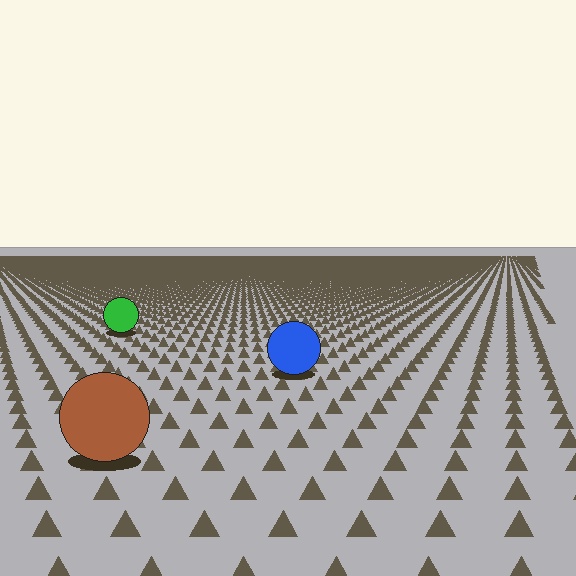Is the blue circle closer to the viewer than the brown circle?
No. The brown circle is closer — you can tell from the texture gradient: the ground texture is coarser near it.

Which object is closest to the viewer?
The brown circle is closest. The texture marks near it are larger and more spread out.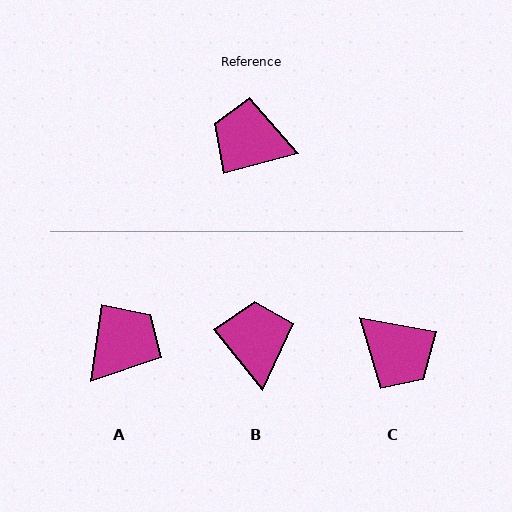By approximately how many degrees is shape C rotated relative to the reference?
Approximately 155 degrees counter-clockwise.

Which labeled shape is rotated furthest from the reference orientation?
C, about 155 degrees away.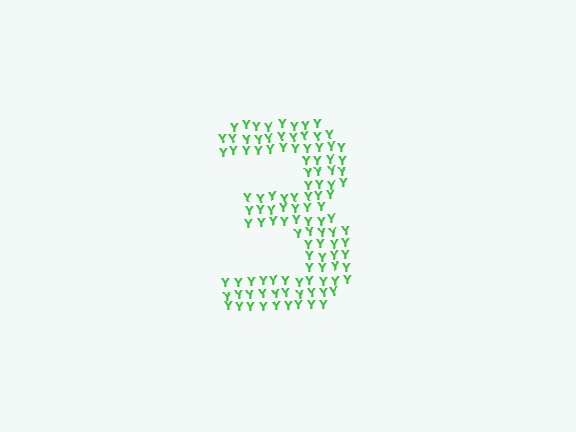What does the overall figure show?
The overall figure shows the digit 3.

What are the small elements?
The small elements are letter Y's.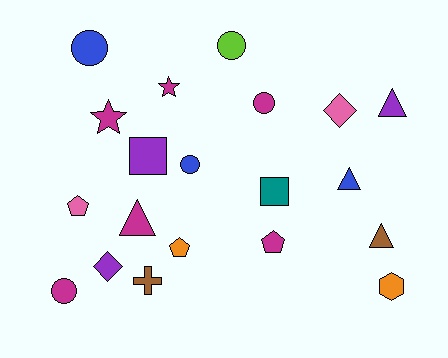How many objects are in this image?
There are 20 objects.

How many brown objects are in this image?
There are 2 brown objects.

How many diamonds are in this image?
There are 2 diamonds.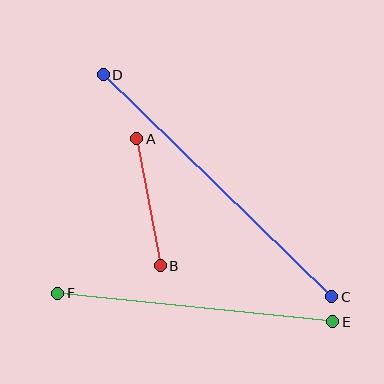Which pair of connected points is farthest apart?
Points C and D are farthest apart.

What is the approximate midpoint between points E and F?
The midpoint is at approximately (195, 307) pixels.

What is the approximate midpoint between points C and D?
The midpoint is at approximately (218, 186) pixels.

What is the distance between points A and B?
The distance is approximately 129 pixels.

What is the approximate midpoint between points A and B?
The midpoint is at approximately (149, 202) pixels.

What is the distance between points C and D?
The distance is approximately 318 pixels.